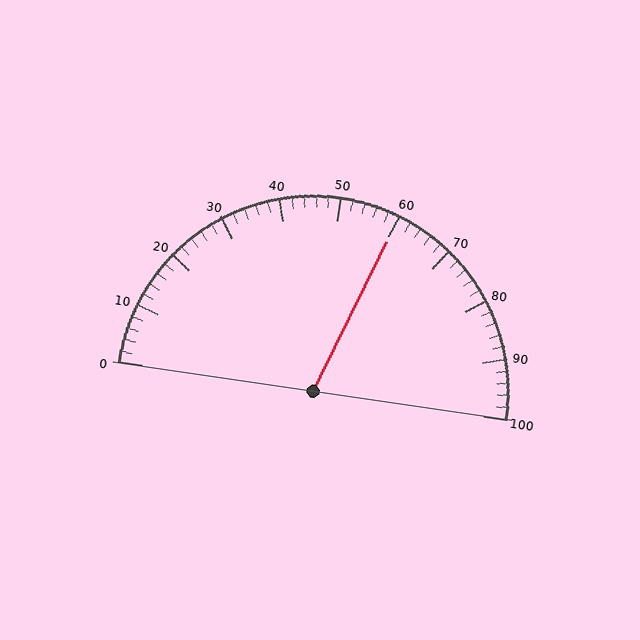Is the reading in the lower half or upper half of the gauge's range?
The reading is in the upper half of the range (0 to 100).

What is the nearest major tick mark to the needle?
The nearest major tick mark is 60.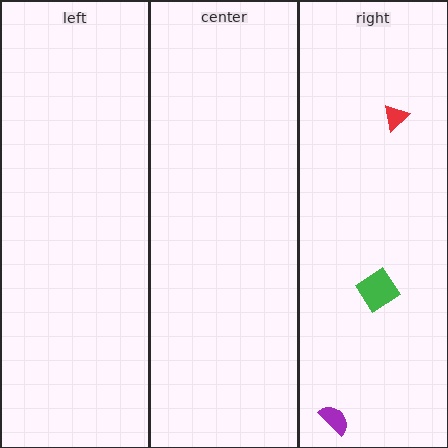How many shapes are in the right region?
3.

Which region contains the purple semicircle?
The right region.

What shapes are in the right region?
The green diamond, the red triangle, the purple semicircle.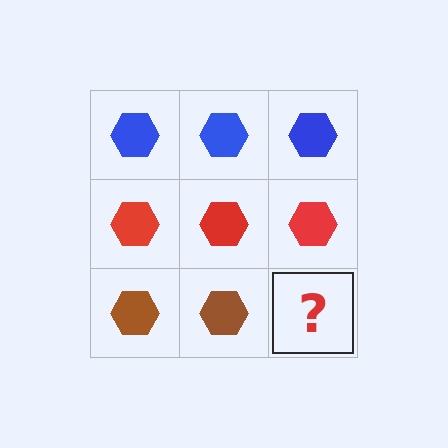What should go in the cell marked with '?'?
The missing cell should contain a brown hexagon.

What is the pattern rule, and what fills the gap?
The rule is that each row has a consistent color. The gap should be filled with a brown hexagon.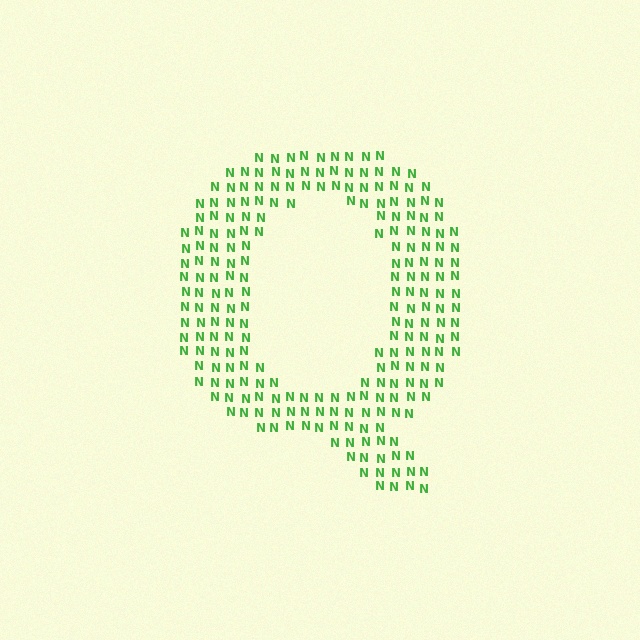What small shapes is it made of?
It is made of small letter N's.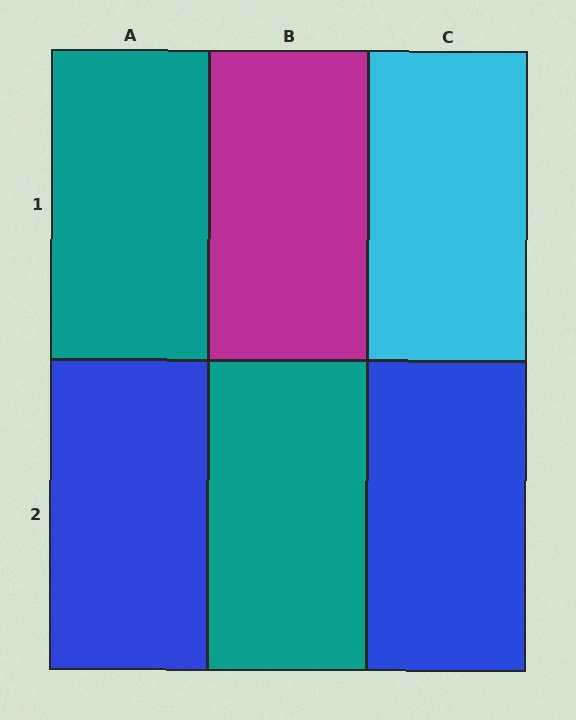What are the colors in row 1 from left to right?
Teal, magenta, cyan.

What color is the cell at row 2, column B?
Teal.